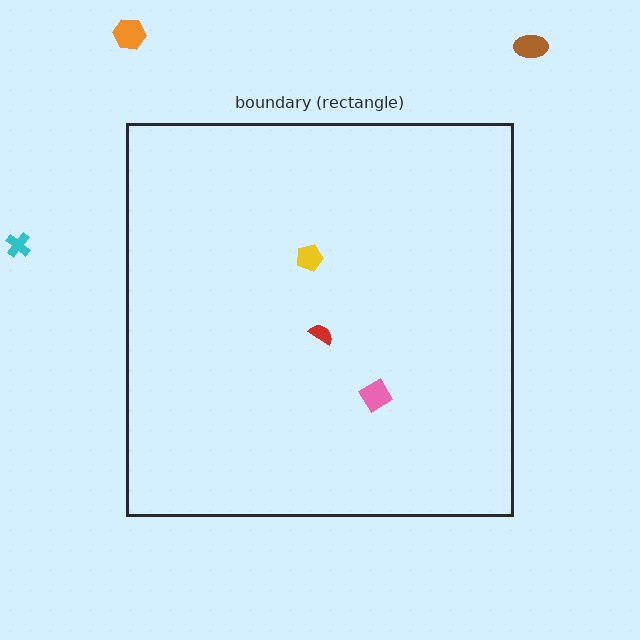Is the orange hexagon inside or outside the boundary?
Outside.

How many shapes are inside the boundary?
3 inside, 3 outside.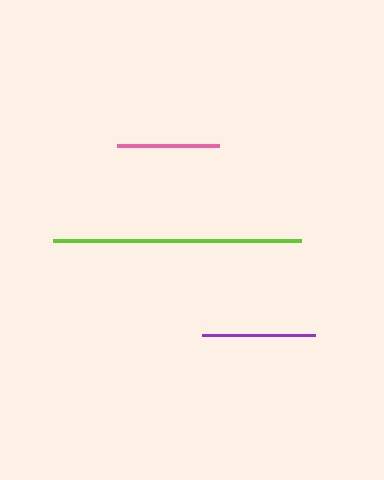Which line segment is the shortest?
The pink line is the shortest at approximately 102 pixels.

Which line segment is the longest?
The lime line is the longest at approximately 248 pixels.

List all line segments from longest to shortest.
From longest to shortest: lime, purple, pink.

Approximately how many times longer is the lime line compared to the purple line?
The lime line is approximately 2.2 times the length of the purple line.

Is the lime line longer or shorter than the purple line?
The lime line is longer than the purple line.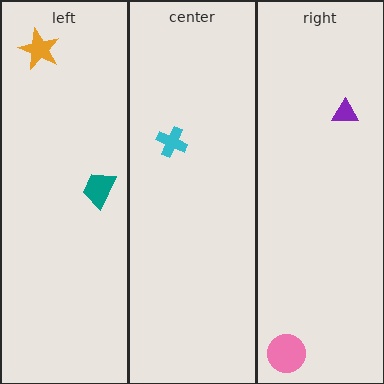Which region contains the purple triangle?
The right region.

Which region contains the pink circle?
The right region.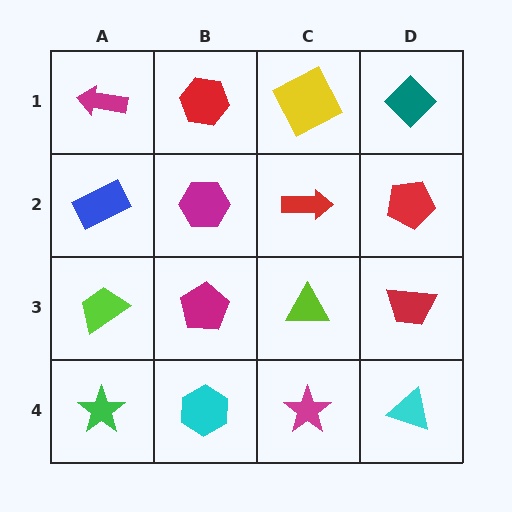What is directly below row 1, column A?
A blue rectangle.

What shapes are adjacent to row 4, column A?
A lime trapezoid (row 3, column A), a cyan hexagon (row 4, column B).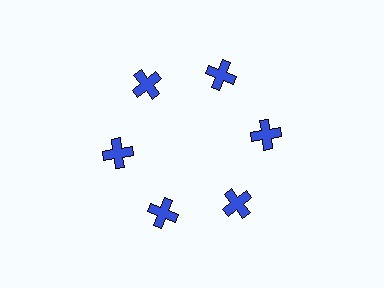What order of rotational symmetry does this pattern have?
This pattern has 6-fold rotational symmetry.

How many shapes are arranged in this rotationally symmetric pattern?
There are 6 shapes, arranged in 6 groups of 1.